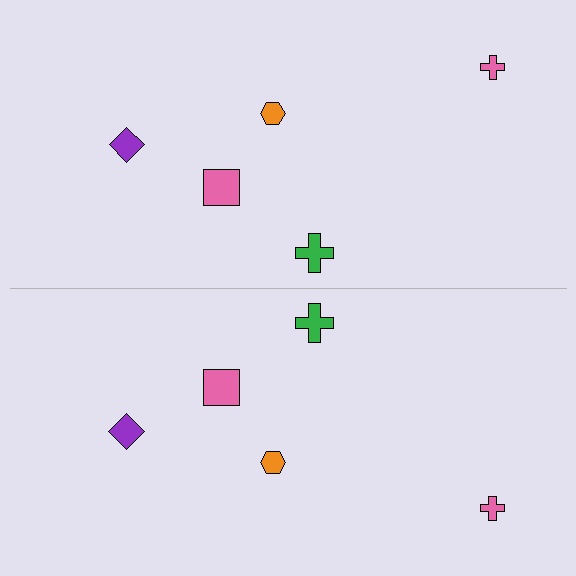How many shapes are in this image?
There are 10 shapes in this image.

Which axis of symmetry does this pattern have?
The pattern has a horizontal axis of symmetry running through the center of the image.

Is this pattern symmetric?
Yes, this pattern has bilateral (reflection) symmetry.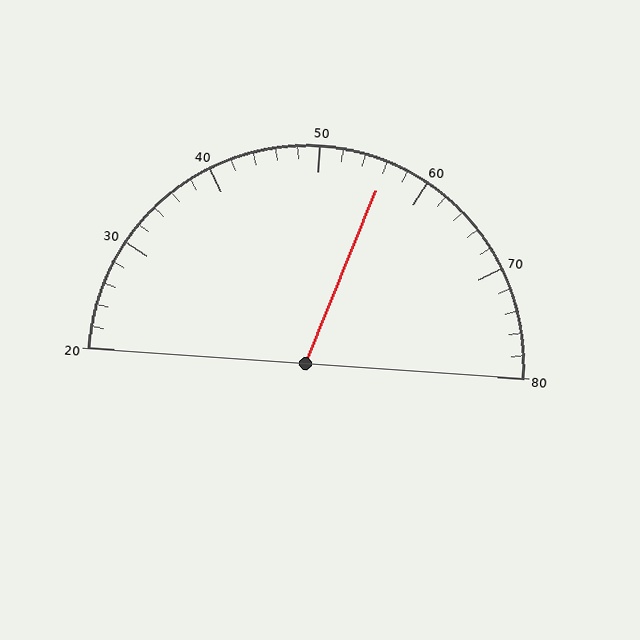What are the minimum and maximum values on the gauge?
The gauge ranges from 20 to 80.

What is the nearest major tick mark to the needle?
The nearest major tick mark is 60.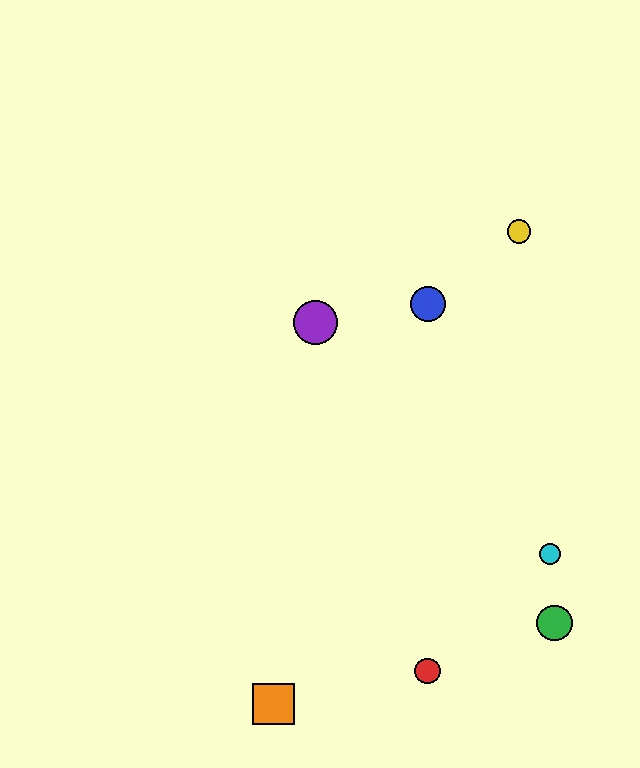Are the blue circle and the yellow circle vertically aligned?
No, the blue circle is at x≈428 and the yellow circle is at x≈519.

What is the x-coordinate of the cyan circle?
The cyan circle is at x≈550.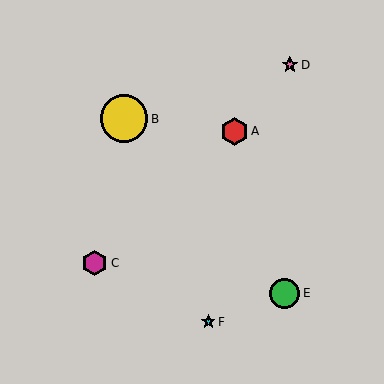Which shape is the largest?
The yellow circle (labeled B) is the largest.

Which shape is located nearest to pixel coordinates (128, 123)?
The yellow circle (labeled B) at (124, 119) is nearest to that location.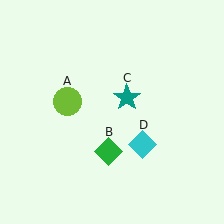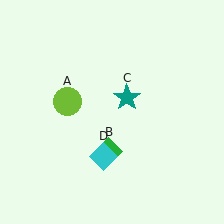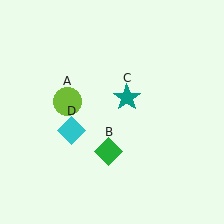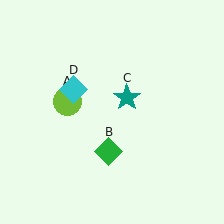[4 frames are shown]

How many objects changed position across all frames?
1 object changed position: cyan diamond (object D).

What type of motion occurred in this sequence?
The cyan diamond (object D) rotated clockwise around the center of the scene.